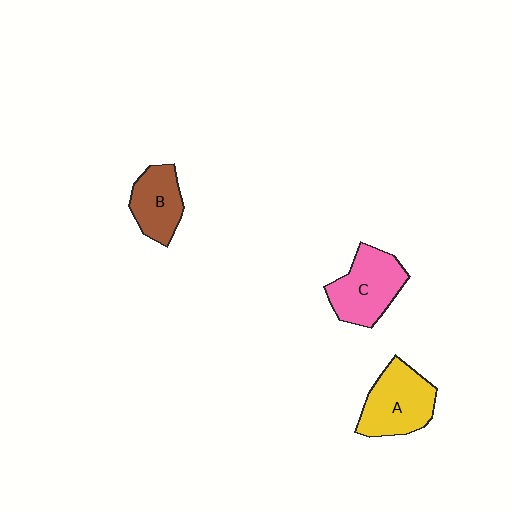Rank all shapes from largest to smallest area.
From largest to smallest: A (yellow), C (pink), B (brown).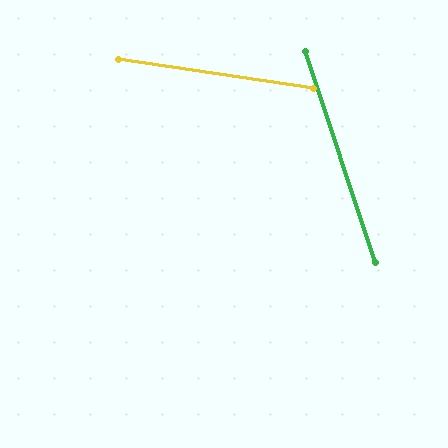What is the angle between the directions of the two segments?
Approximately 63 degrees.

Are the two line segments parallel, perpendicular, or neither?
Neither parallel nor perpendicular — they differ by about 63°.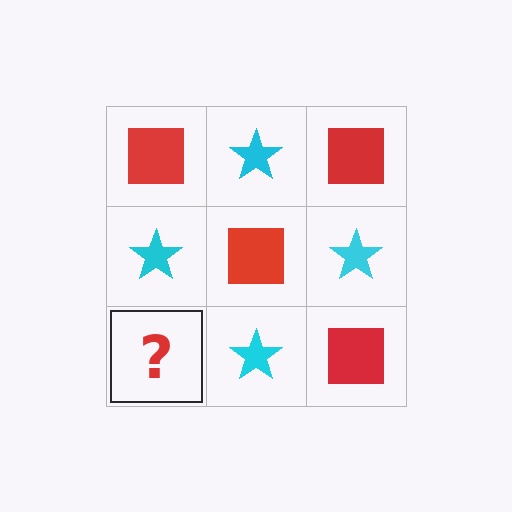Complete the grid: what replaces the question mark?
The question mark should be replaced with a red square.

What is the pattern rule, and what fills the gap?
The rule is that it alternates red square and cyan star in a checkerboard pattern. The gap should be filled with a red square.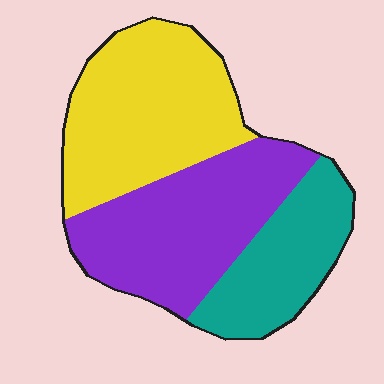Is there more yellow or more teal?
Yellow.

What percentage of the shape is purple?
Purple takes up about three eighths (3/8) of the shape.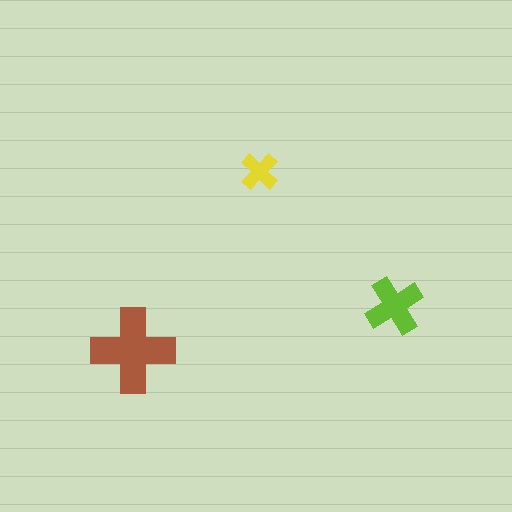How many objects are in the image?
There are 3 objects in the image.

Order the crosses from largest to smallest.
the brown one, the lime one, the yellow one.